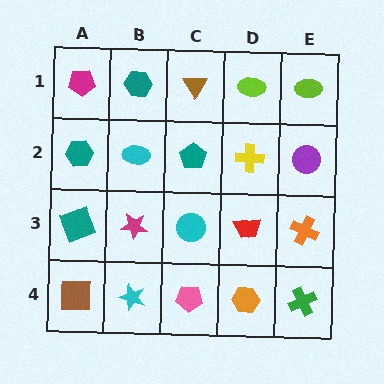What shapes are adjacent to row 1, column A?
A teal hexagon (row 2, column A), a teal hexagon (row 1, column B).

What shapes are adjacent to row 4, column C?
A cyan circle (row 3, column C), a cyan star (row 4, column B), an orange hexagon (row 4, column D).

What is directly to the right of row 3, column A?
A magenta star.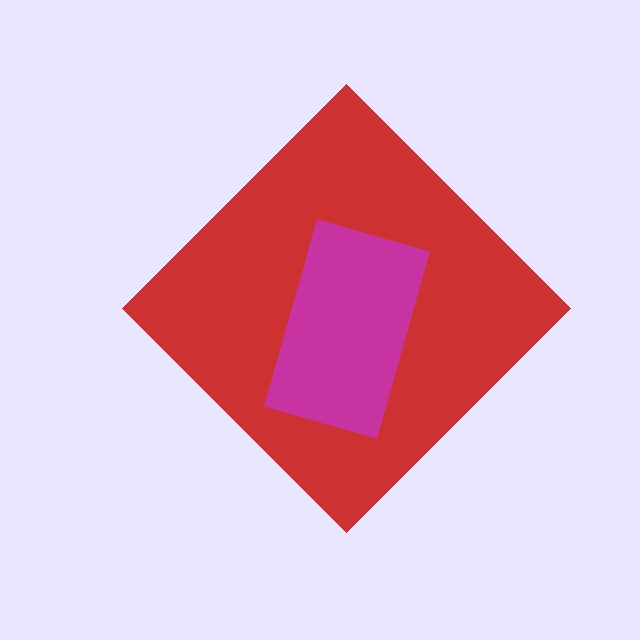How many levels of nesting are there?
2.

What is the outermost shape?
The red diamond.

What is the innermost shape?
The magenta rectangle.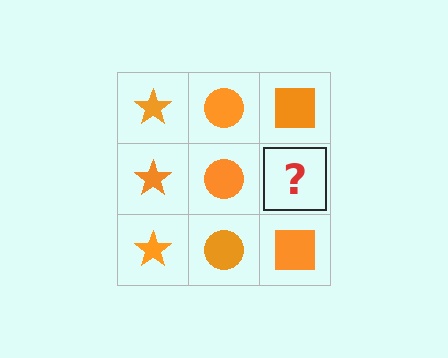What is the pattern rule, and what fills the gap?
The rule is that each column has a consistent shape. The gap should be filled with an orange square.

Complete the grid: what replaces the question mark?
The question mark should be replaced with an orange square.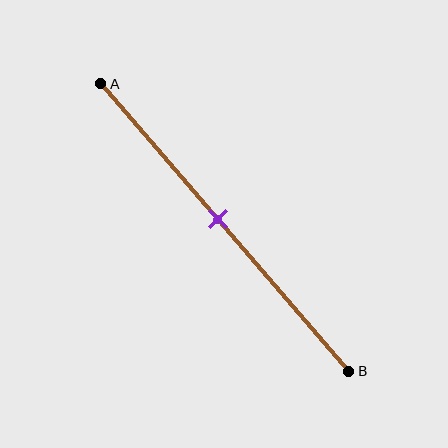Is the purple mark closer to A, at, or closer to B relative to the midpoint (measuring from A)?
The purple mark is approximately at the midpoint of segment AB.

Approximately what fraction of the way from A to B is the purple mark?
The purple mark is approximately 45% of the way from A to B.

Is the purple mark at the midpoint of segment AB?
Yes, the mark is approximately at the midpoint.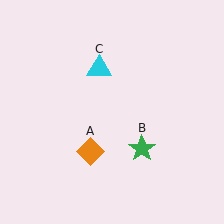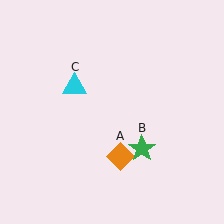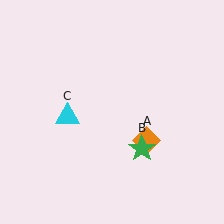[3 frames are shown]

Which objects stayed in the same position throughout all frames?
Green star (object B) remained stationary.